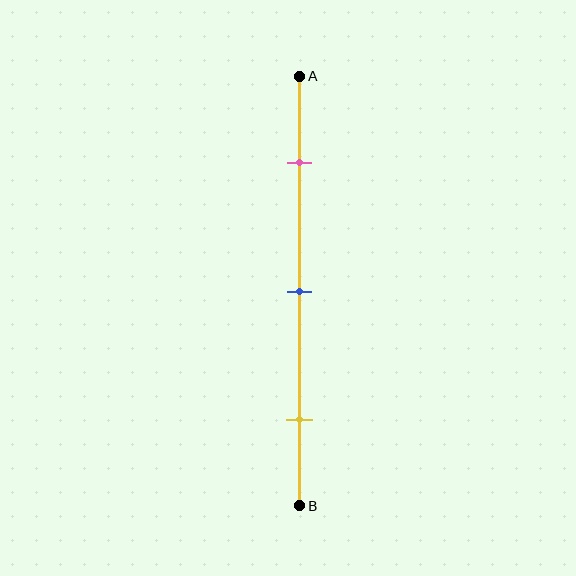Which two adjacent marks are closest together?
The pink and blue marks are the closest adjacent pair.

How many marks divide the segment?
There are 3 marks dividing the segment.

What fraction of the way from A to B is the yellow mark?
The yellow mark is approximately 80% (0.8) of the way from A to B.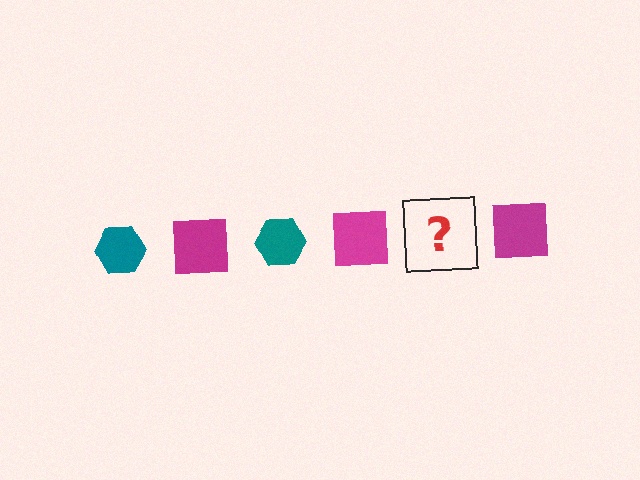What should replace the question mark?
The question mark should be replaced with a teal hexagon.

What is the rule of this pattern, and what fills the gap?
The rule is that the pattern alternates between teal hexagon and magenta square. The gap should be filled with a teal hexagon.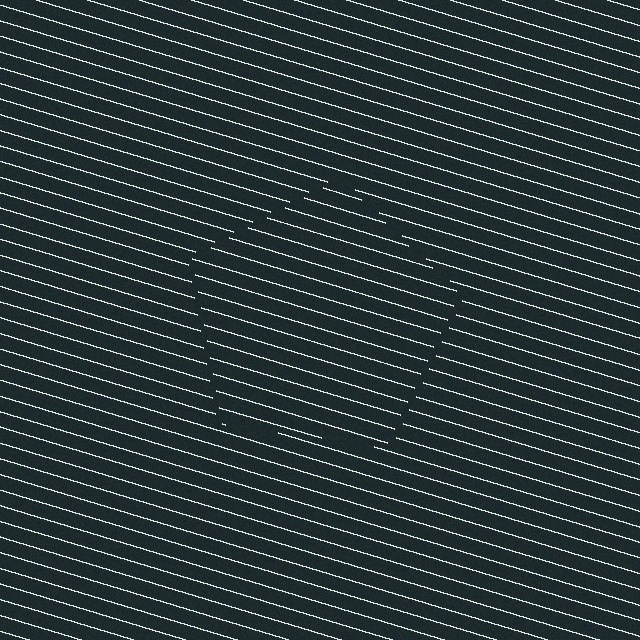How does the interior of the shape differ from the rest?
The interior of the shape contains the same grating, shifted by half a period — the contour is defined by the phase discontinuity where line-ends from the inner and outer gratings abut.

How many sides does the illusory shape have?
5 sides — the line-ends trace a pentagon.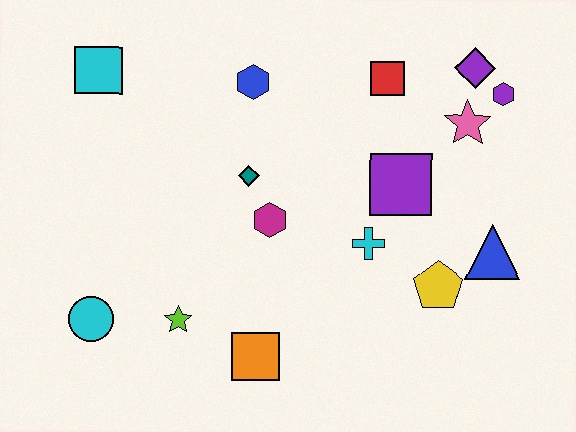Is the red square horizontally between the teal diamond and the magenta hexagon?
No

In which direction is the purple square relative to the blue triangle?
The purple square is to the left of the blue triangle.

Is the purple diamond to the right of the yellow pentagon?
Yes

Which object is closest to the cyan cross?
The purple square is closest to the cyan cross.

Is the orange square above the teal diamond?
No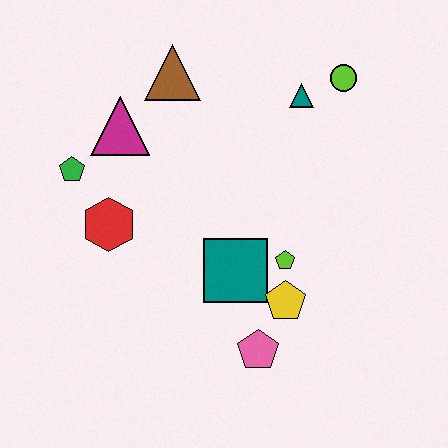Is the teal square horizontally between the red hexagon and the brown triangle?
No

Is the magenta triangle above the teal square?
Yes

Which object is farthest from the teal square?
The lime circle is farthest from the teal square.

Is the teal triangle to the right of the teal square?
Yes